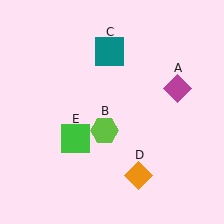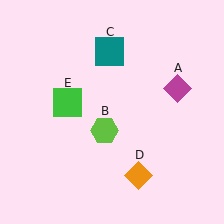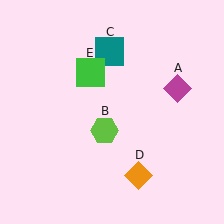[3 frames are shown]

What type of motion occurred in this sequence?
The green square (object E) rotated clockwise around the center of the scene.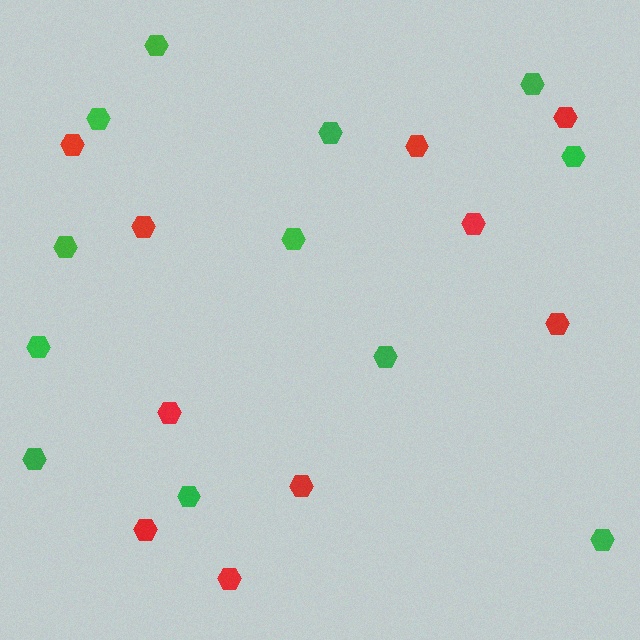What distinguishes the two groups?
There are 2 groups: one group of green hexagons (12) and one group of red hexagons (10).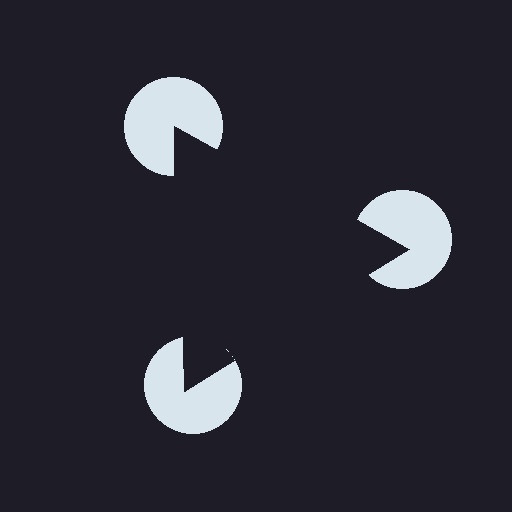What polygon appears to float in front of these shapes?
An illusory triangle — its edges are inferred from the aligned wedge cuts in the pac-man discs, not physically drawn.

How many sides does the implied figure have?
3 sides.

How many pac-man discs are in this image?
There are 3 — one at each vertex of the illusory triangle.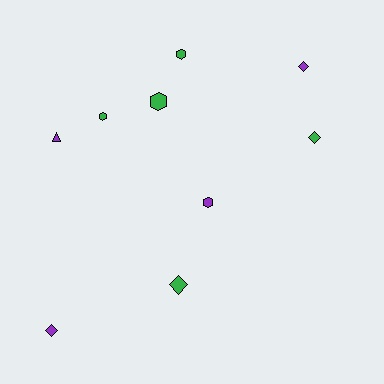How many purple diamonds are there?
There are 2 purple diamonds.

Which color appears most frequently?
Green, with 5 objects.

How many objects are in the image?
There are 9 objects.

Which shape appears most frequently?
Diamond, with 4 objects.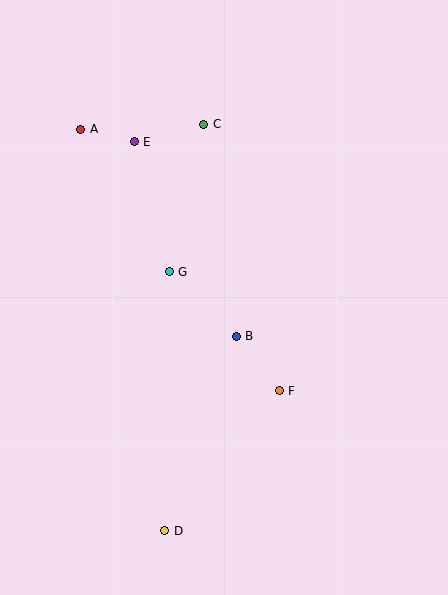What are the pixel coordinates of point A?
Point A is at (81, 129).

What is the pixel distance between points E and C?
The distance between E and C is 72 pixels.